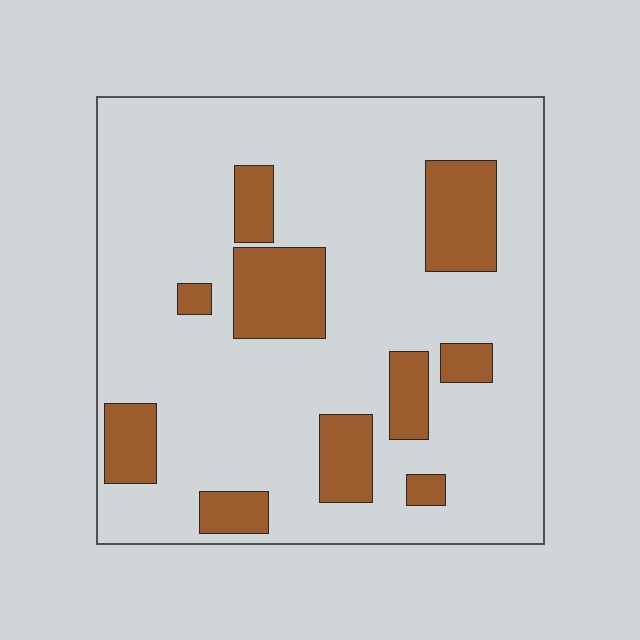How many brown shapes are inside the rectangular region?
10.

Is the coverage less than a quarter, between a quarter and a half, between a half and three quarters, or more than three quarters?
Less than a quarter.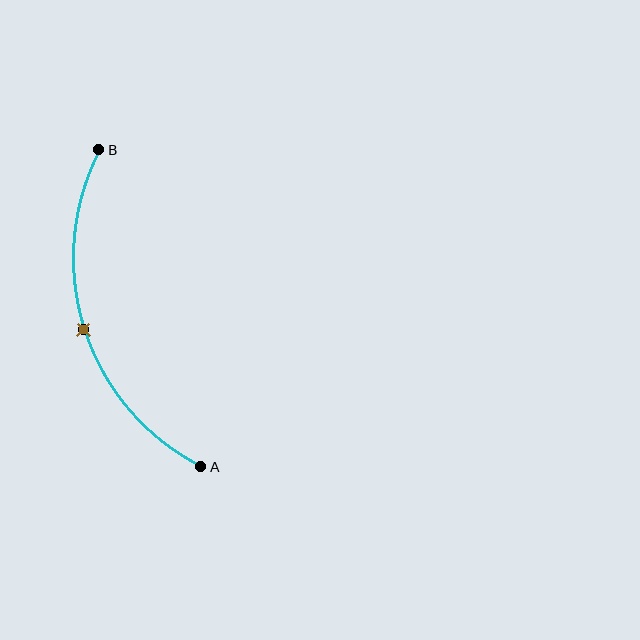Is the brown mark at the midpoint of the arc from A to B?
Yes. The brown mark lies on the arc at equal arc-length from both A and B — it is the arc midpoint.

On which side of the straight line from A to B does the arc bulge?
The arc bulges to the left of the straight line connecting A and B.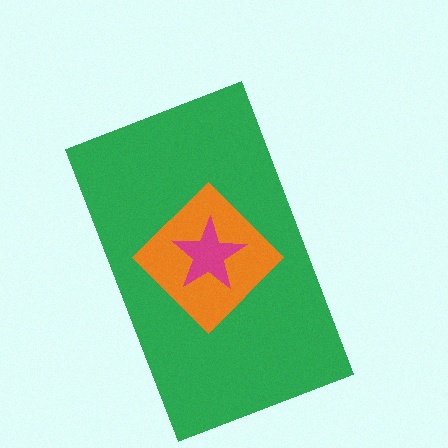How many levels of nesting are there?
3.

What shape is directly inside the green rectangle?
The orange diamond.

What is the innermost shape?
The magenta star.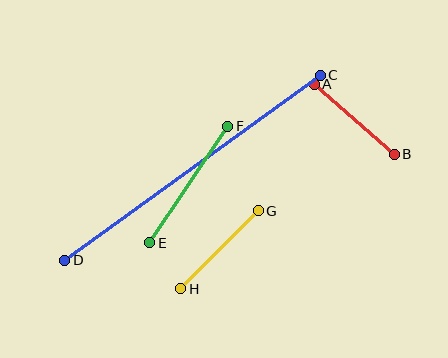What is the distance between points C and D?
The distance is approximately 316 pixels.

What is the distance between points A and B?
The distance is approximately 106 pixels.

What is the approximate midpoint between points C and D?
The midpoint is at approximately (192, 168) pixels.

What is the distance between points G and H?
The distance is approximately 110 pixels.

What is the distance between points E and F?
The distance is approximately 141 pixels.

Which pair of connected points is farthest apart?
Points C and D are farthest apart.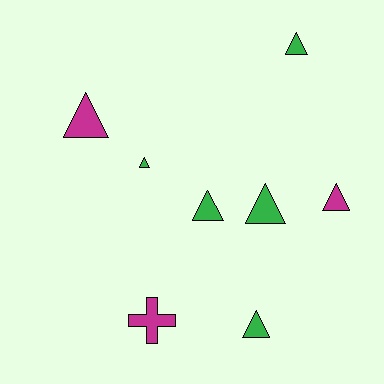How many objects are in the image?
There are 8 objects.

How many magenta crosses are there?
There is 1 magenta cross.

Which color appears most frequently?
Green, with 5 objects.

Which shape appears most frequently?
Triangle, with 7 objects.